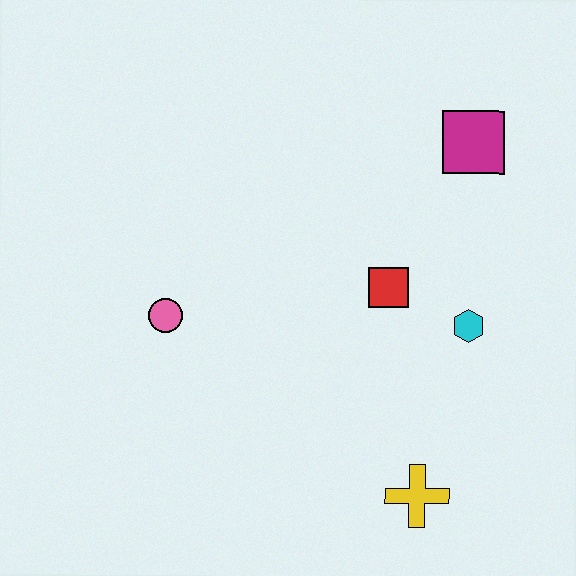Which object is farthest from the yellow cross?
The magenta square is farthest from the yellow cross.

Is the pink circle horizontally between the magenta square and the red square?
No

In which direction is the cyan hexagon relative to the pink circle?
The cyan hexagon is to the right of the pink circle.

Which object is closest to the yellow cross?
The cyan hexagon is closest to the yellow cross.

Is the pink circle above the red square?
No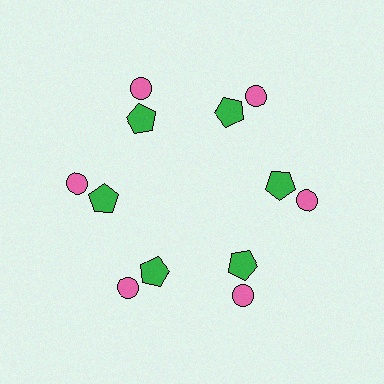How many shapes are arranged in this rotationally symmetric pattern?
There are 12 shapes, arranged in 6 groups of 2.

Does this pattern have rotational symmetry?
Yes, this pattern has 6-fold rotational symmetry. It looks the same after rotating 60 degrees around the center.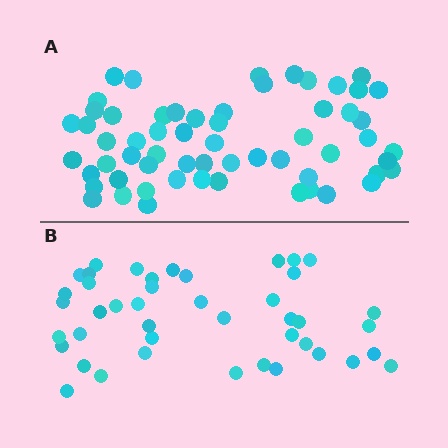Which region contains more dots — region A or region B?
Region A (the top region) has more dots.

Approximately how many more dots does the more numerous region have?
Region A has approximately 15 more dots than region B.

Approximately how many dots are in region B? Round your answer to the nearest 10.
About 40 dots. (The exact count is 43, which rounds to 40.)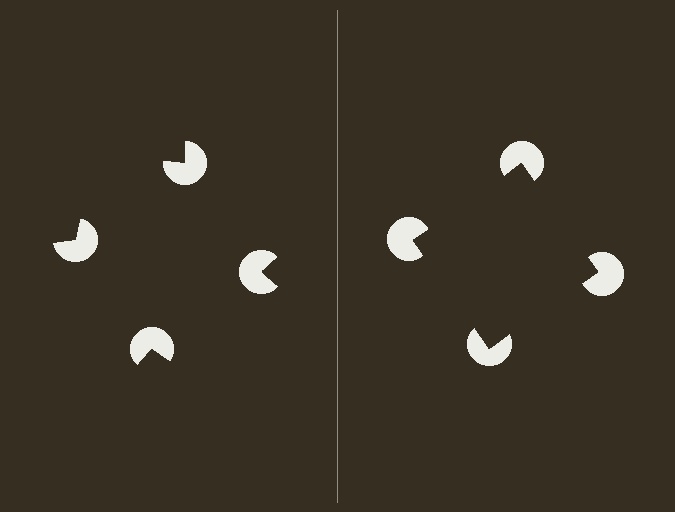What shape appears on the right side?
An illusory square.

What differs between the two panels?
The pac-man discs are positioned identically on both sides; only the wedge orientations differ. On the right they align to a square; on the left they are misaligned.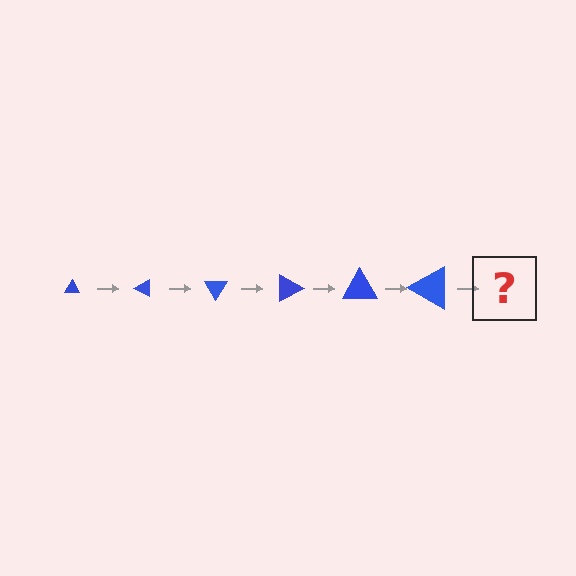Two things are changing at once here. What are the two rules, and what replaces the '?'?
The two rules are that the triangle grows larger each step and it rotates 30 degrees each step. The '?' should be a triangle, larger than the previous one and rotated 180 degrees from the start.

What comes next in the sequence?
The next element should be a triangle, larger than the previous one and rotated 180 degrees from the start.